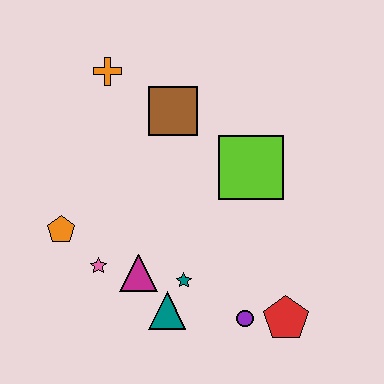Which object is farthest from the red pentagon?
The orange cross is farthest from the red pentagon.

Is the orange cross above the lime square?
Yes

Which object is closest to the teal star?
The teal triangle is closest to the teal star.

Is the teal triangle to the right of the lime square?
No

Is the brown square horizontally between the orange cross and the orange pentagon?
No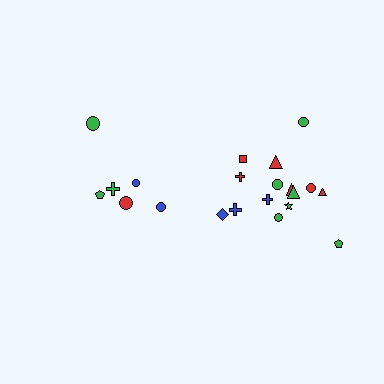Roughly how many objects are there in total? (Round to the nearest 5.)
Roughly 20 objects in total.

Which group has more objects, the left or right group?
The right group.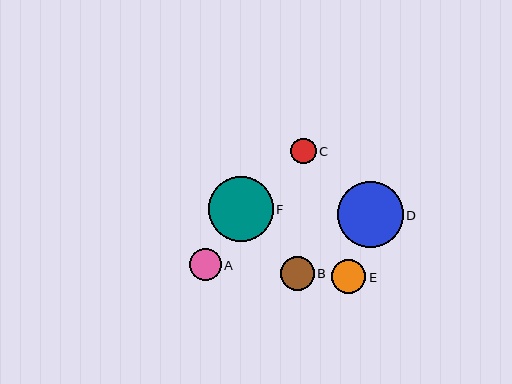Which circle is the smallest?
Circle C is the smallest with a size of approximately 25 pixels.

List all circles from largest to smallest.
From largest to smallest: D, F, E, B, A, C.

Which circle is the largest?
Circle D is the largest with a size of approximately 66 pixels.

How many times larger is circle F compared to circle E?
Circle F is approximately 1.8 times the size of circle E.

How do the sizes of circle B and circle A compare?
Circle B and circle A are approximately the same size.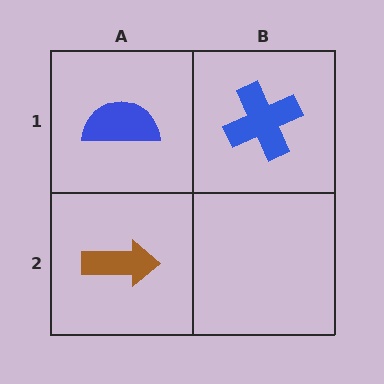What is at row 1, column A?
A blue semicircle.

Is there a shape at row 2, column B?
No, that cell is empty.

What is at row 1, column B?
A blue cross.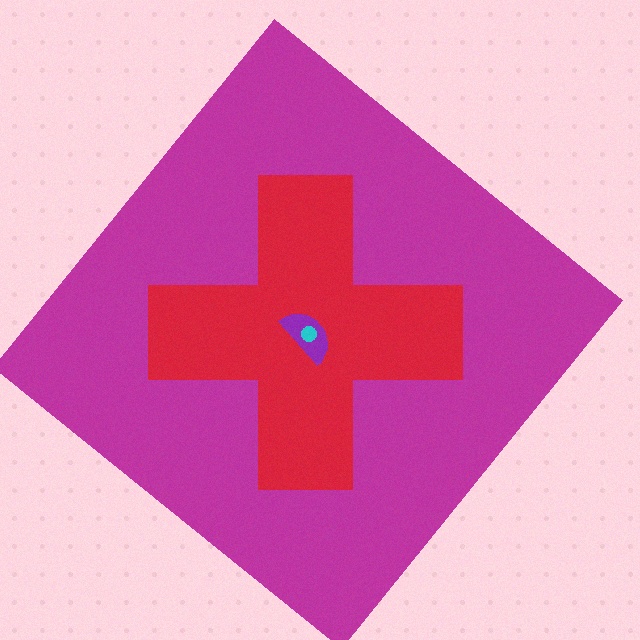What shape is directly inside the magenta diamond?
The red cross.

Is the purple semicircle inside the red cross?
Yes.